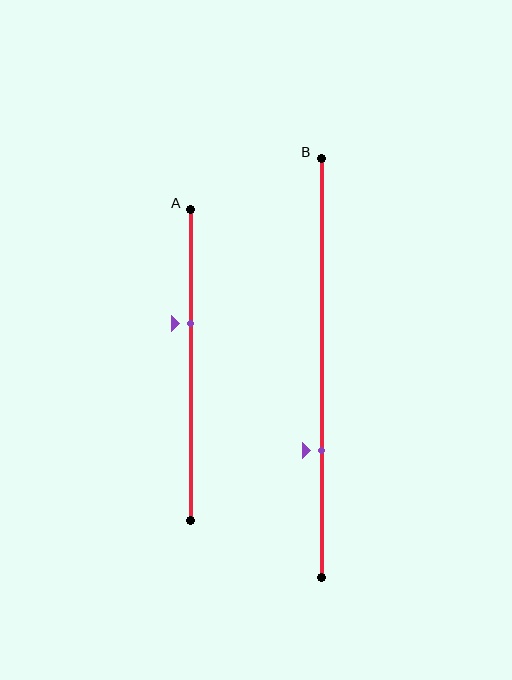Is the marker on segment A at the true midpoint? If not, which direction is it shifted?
No, the marker on segment A is shifted upward by about 13% of the segment length.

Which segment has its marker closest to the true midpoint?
Segment A has its marker closest to the true midpoint.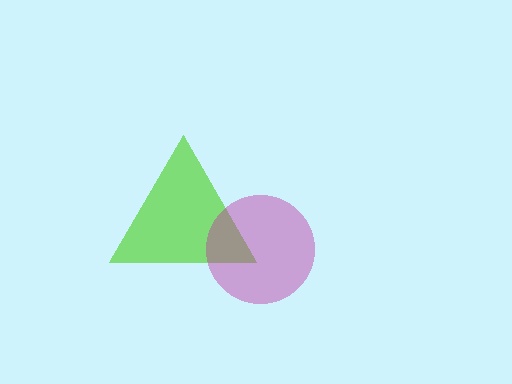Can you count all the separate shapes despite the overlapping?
Yes, there are 2 separate shapes.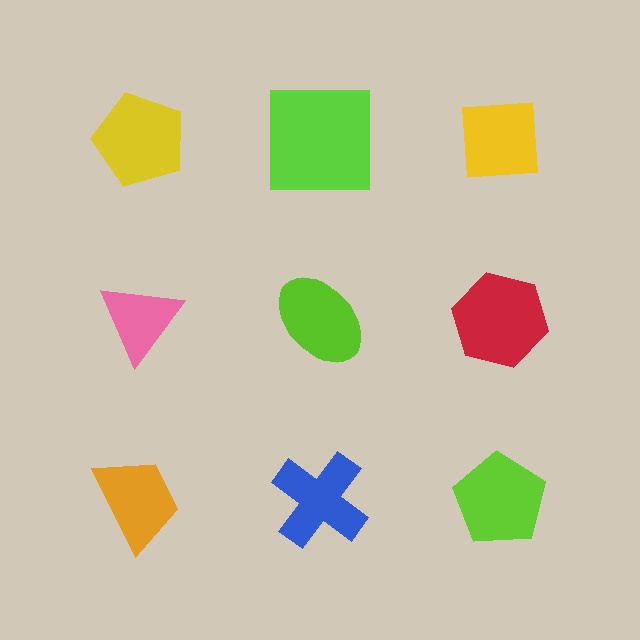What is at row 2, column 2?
A lime ellipse.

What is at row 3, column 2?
A blue cross.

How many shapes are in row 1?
3 shapes.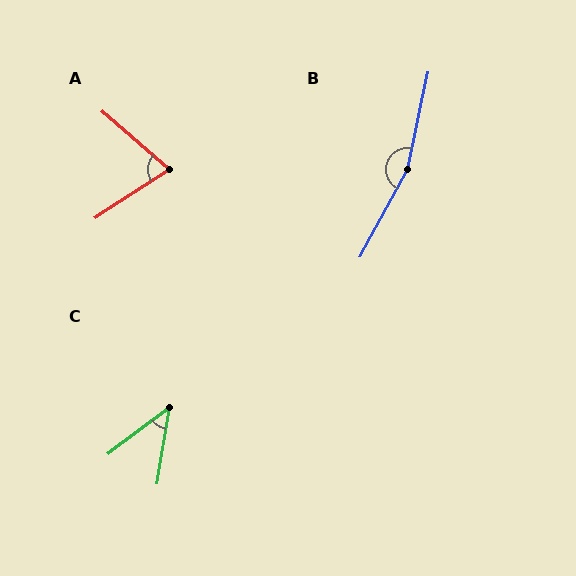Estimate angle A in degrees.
Approximately 74 degrees.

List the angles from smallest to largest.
C (44°), A (74°), B (164°).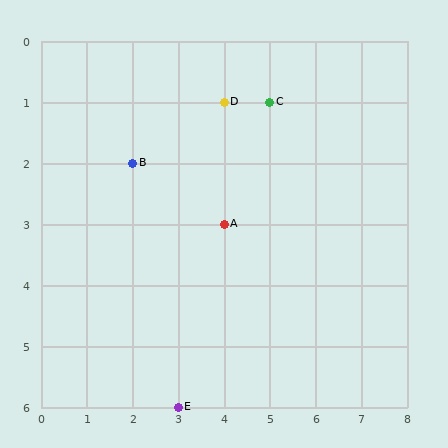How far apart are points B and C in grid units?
Points B and C are 3 columns and 1 row apart (about 3.2 grid units diagonally).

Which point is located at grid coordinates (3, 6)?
Point E is at (3, 6).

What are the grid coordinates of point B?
Point B is at grid coordinates (2, 2).